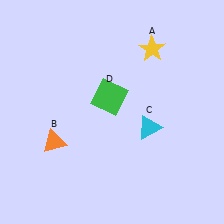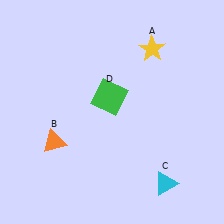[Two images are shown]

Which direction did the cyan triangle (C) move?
The cyan triangle (C) moved down.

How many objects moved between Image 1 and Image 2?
1 object moved between the two images.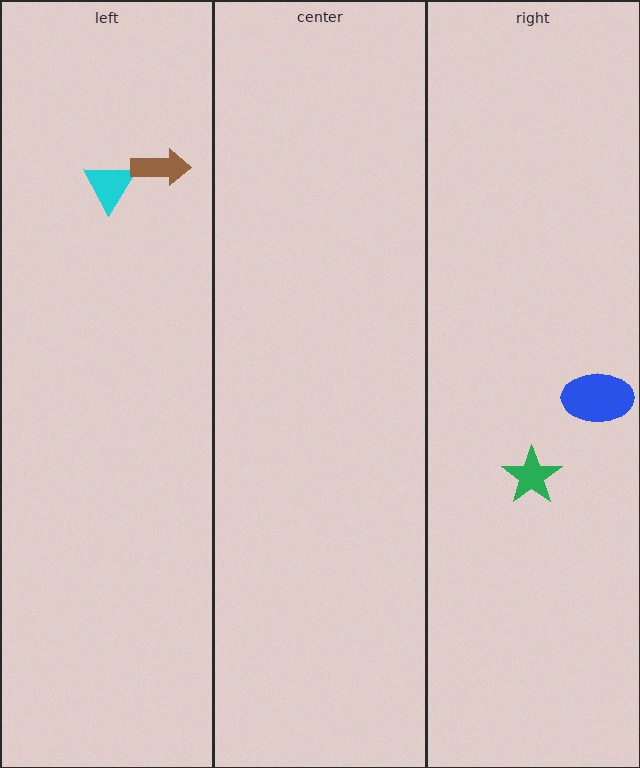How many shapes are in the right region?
2.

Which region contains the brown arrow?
The left region.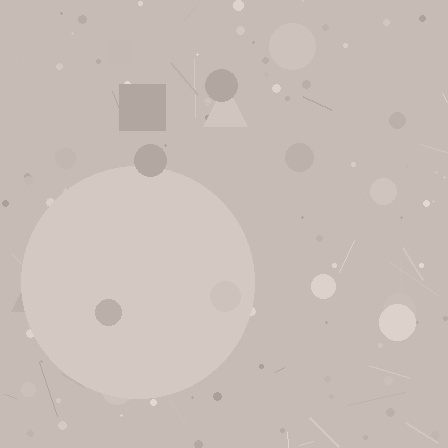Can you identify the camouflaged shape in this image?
The camouflaged shape is a circle.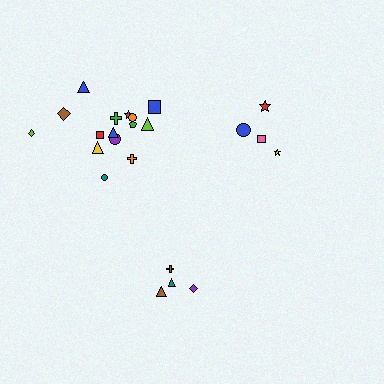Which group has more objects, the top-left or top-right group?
The top-left group.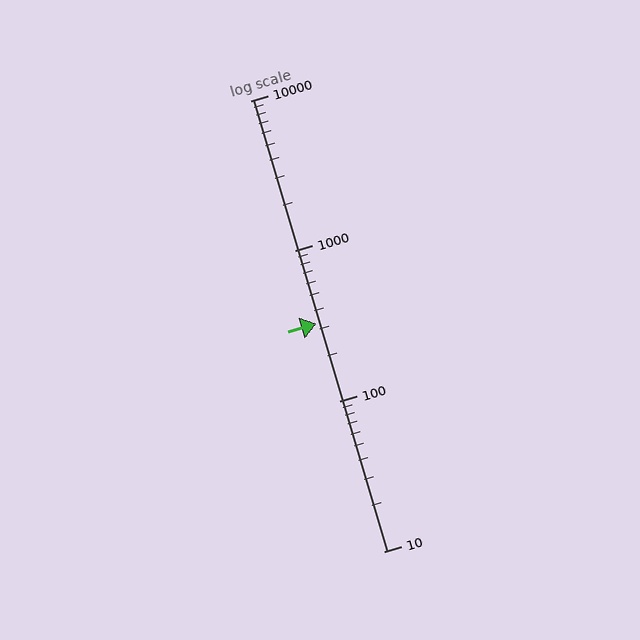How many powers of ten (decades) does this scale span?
The scale spans 3 decades, from 10 to 10000.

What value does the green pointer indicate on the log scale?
The pointer indicates approximately 330.